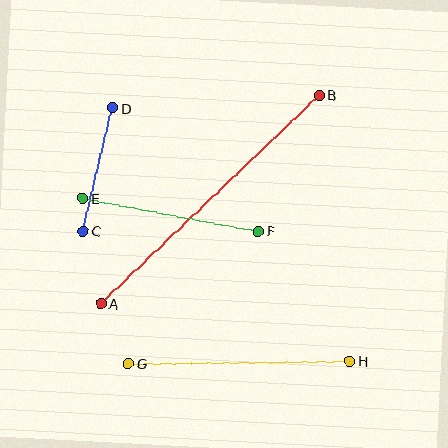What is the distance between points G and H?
The distance is approximately 222 pixels.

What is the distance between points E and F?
The distance is approximately 178 pixels.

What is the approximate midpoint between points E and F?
The midpoint is at approximately (171, 215) pixels.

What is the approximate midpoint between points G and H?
The midpoint is at approximately (239, 362) pixels.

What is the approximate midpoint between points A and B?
The midpoint is at approximately (210, 199) pixels.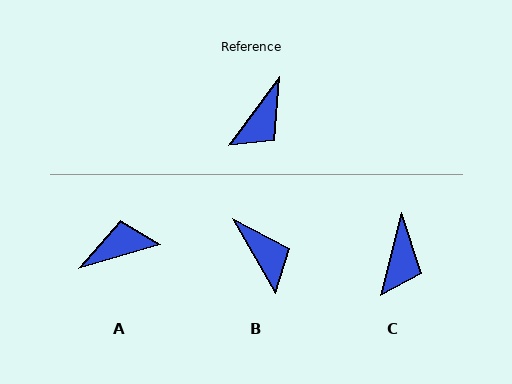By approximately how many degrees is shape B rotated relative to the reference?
Approximately 67 degrees counter-clockwise.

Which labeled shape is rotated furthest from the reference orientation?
A, about 143 degrees away.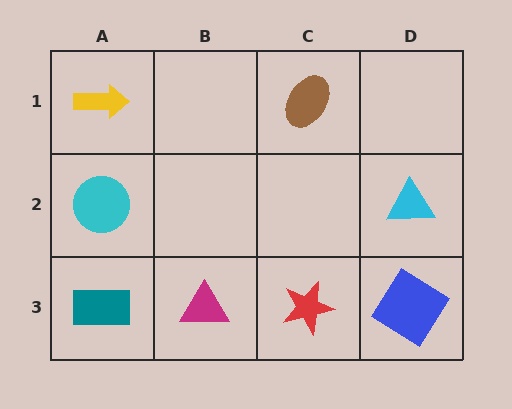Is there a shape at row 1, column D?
No, that cell is empty.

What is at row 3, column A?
A teal rectangle.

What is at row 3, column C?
A red star.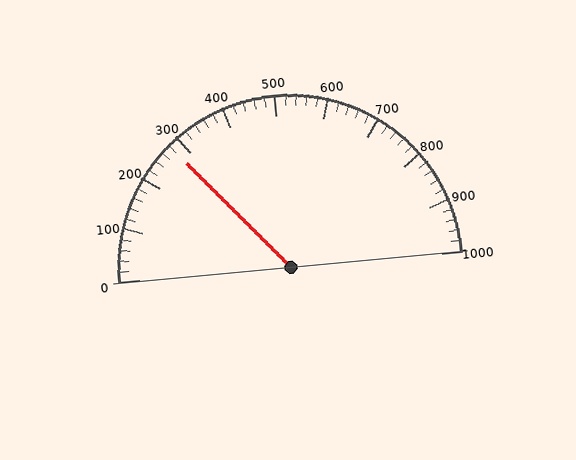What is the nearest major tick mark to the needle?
The nearest major tick mark is 300.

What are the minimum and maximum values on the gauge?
The gauge ranges from 0 to 1000.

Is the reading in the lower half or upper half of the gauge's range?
The reading is in the lower half of the range (0 to 1000).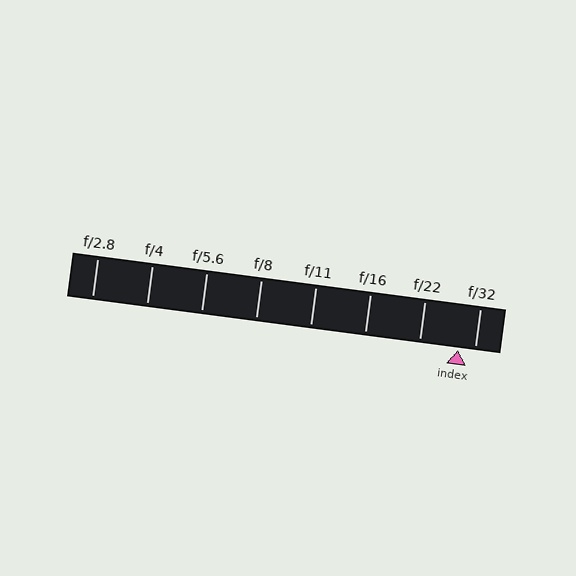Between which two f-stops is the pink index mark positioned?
The index mark is between f/22 and f/32.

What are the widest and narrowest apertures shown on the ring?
The widest aperture shown is f/2.8 and the narrowest is f/32.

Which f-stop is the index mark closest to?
The index mark is closest to f/32.